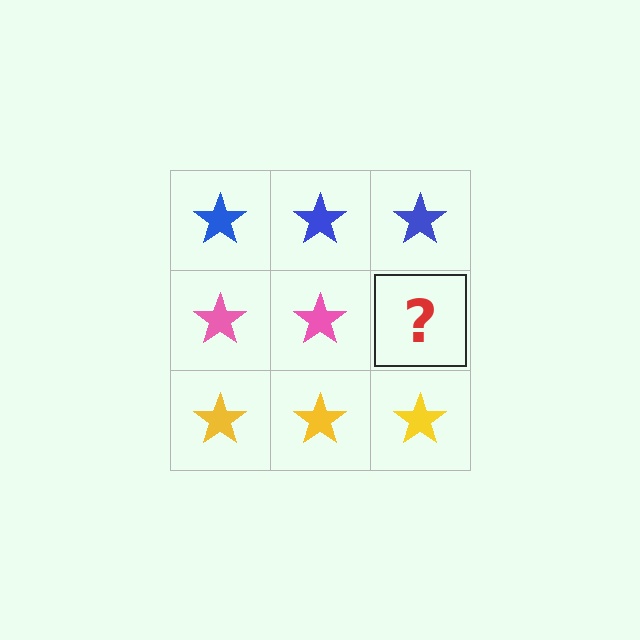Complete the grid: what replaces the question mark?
The question mark should be replaced with a pink star.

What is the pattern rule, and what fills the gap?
The rule is that each row has a consistent color. The gap should be filled with a pink star.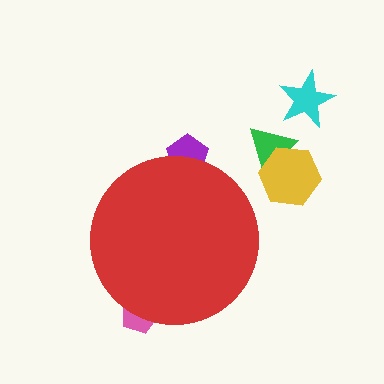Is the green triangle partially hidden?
No, the green triangle is fully visible.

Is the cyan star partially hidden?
No, the cyan star is fully visible.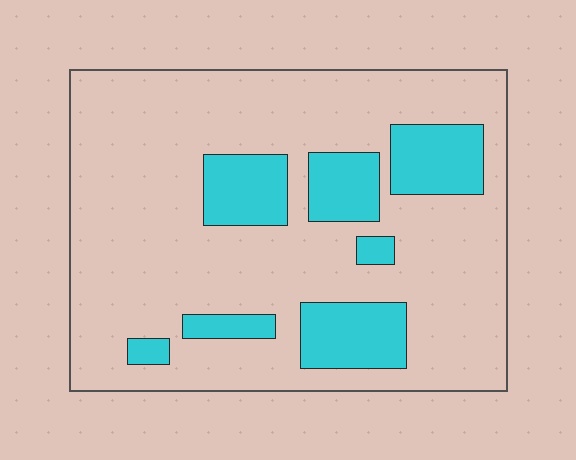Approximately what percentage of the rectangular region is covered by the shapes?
Approximately 20%.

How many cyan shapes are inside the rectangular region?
7.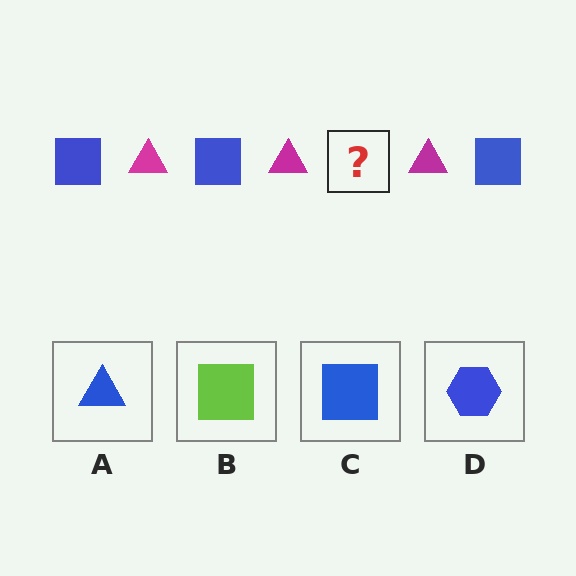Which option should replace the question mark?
Option C.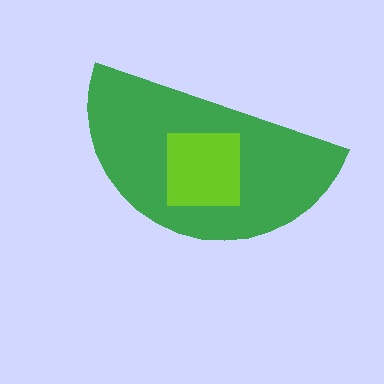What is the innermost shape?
The lime square.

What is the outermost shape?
The green semicircle.